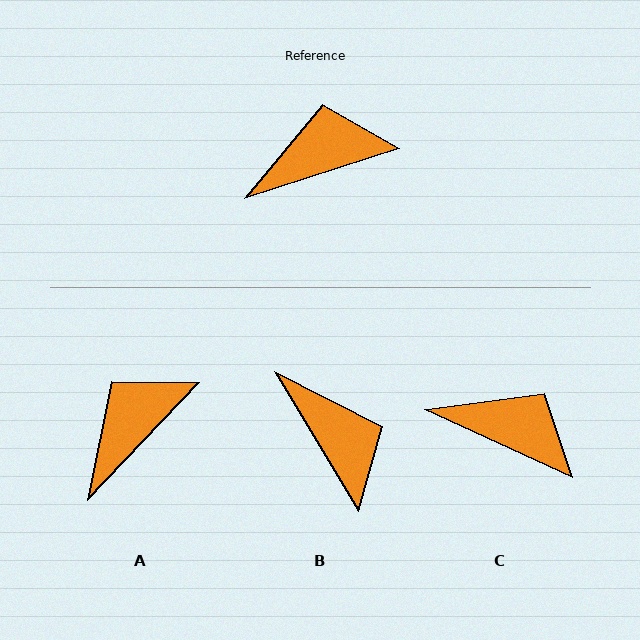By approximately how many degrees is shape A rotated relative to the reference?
Approximately 29 degrees counter-clockwise.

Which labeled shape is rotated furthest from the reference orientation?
B, about 77 degrees away.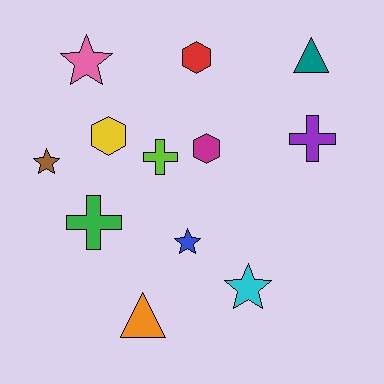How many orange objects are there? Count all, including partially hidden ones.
There is 1 orange object.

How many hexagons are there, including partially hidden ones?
There are 3 hexagons.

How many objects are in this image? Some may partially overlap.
There are 12 objects.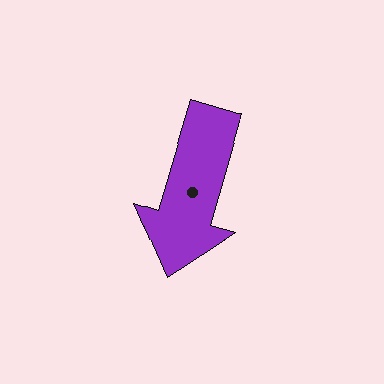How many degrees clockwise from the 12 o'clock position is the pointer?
Approximately 196 degrees.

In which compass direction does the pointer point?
South.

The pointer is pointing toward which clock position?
Roughly 7 o'clock.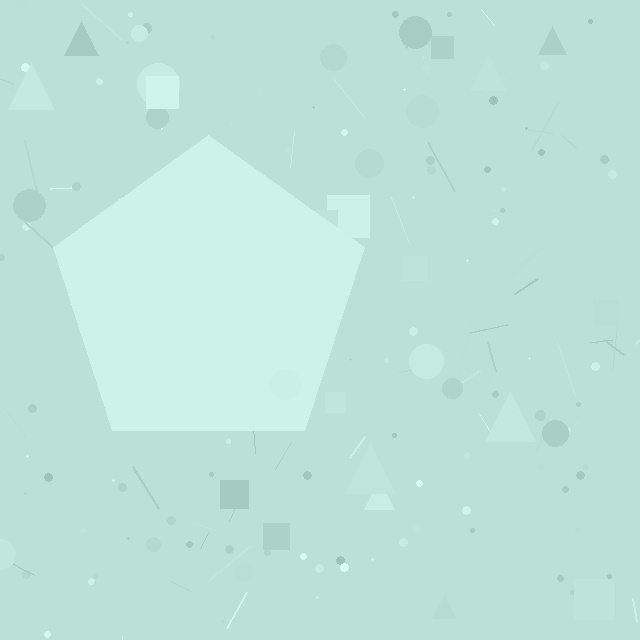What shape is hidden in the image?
A pentagon is hidden in the image.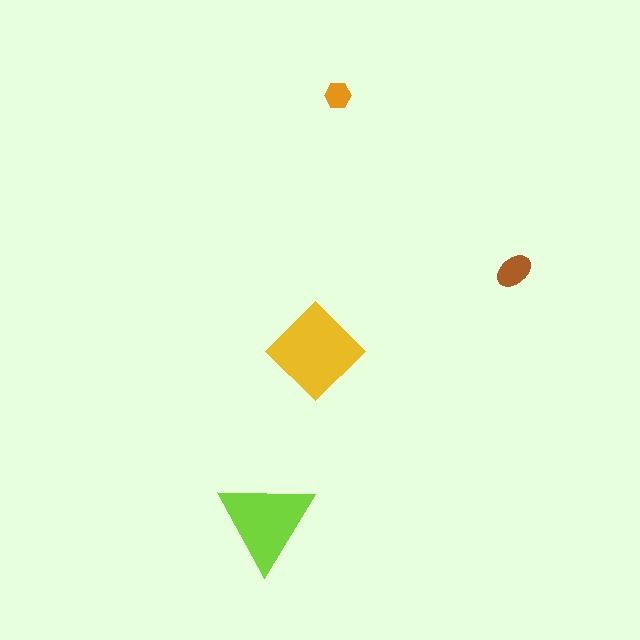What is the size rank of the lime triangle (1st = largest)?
2nd.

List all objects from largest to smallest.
The yellow diamond, the lime triangle, the brown ellipse, the orange hexagon.